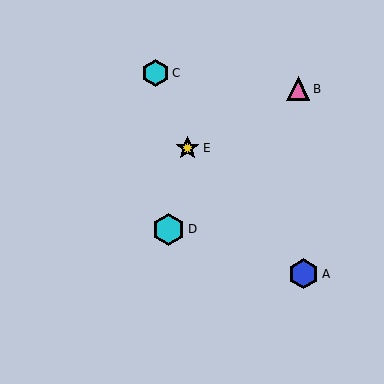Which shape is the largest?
The cyan hexagon (labeled D) is the largest.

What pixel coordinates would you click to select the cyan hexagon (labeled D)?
Click at (169, 229) to select the cyan hexagon D.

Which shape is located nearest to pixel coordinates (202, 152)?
The yellow star (labeled E) at (188, 148) is nearest to that location.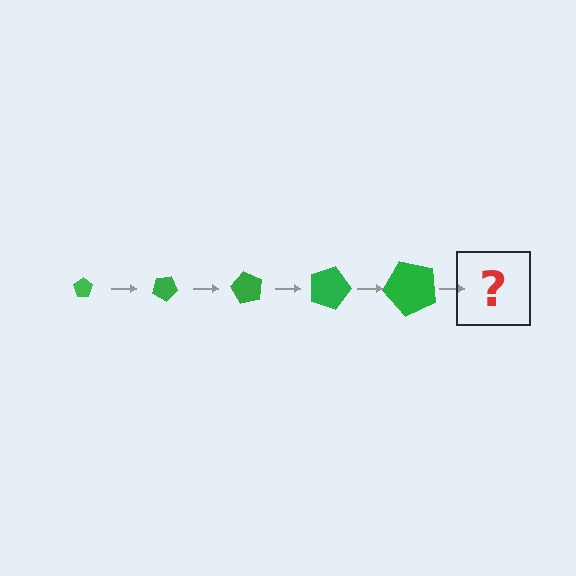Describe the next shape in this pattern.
It should be a pentagon, larger than the previous one and rotated 150 degrees from the start.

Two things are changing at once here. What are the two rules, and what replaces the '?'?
The two rules are that the pentagon grows larger each step and it rotates 30 degrees each step. The '?' should be a pentagon, larger than the previous one and rotated 150 degrees from the start.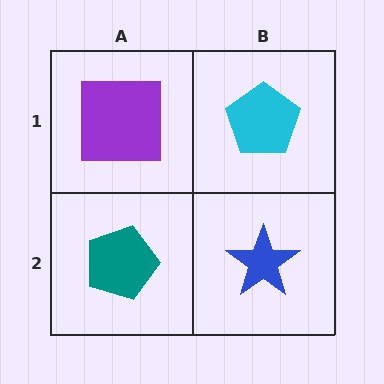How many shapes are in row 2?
2 shapes.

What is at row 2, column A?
A teal pentagon.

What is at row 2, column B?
A blue star.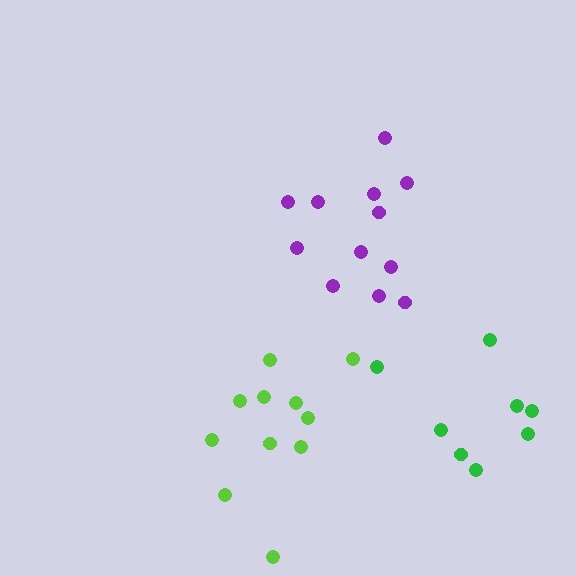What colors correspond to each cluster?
The clusters are colored: purple, lime, green.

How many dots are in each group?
Group 1: 12 dots, Group 2: 11 dots, Group 3: 8 dots (31 total).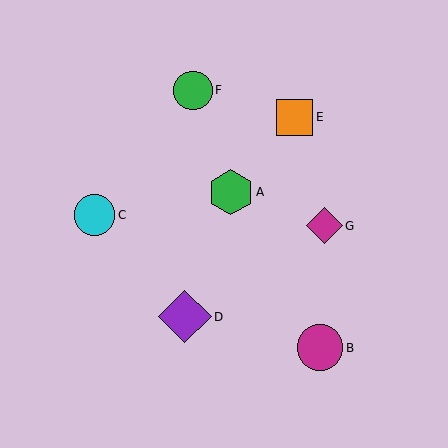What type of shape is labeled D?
Shape D is a purple diamond.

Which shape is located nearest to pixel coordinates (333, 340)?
The magenta circle (labeled B) at (320, 348) is nearest to that location.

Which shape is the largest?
The purple diamond (labeled D) is the largest.